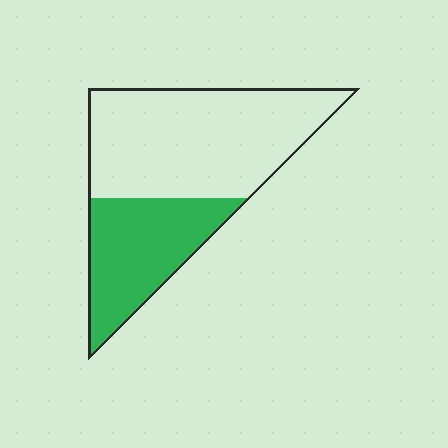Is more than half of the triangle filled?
No.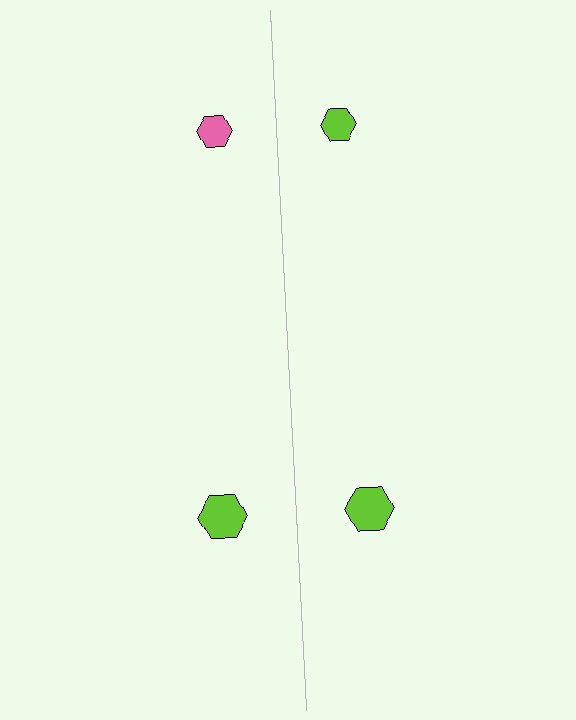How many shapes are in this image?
There are 4 shapes in this image.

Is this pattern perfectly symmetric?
No, the pattern is not perfectly symmetric. The lime hexagon on the right side breaks the symmetry — its mirror counterpart is pink.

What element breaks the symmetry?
The lime hexagon on the right side breaks the symmetry — its mirror counterpart is pink.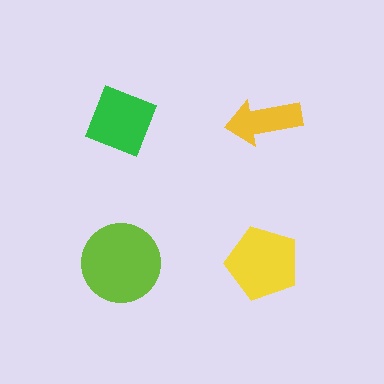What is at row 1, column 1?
A green diamond.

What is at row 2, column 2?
A yellow pentagon.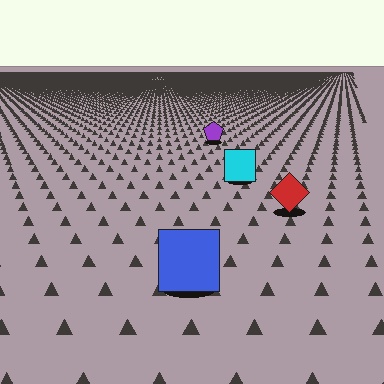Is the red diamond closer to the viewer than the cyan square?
Yes. The red diamond is closer — you can tell from the texture gradient: the ground texture is coarser near it.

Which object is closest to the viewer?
The blue square is closest. The texture marks near it are larger and more spread out.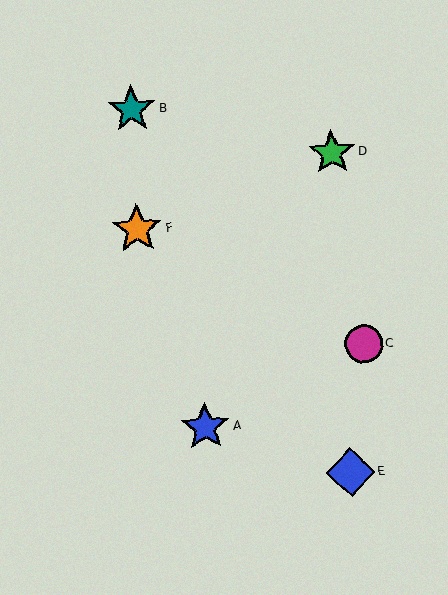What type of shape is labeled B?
Shape B is a teal star.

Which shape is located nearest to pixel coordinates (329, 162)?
The green star (labeled D) at (332, 152) is nearest to that location.